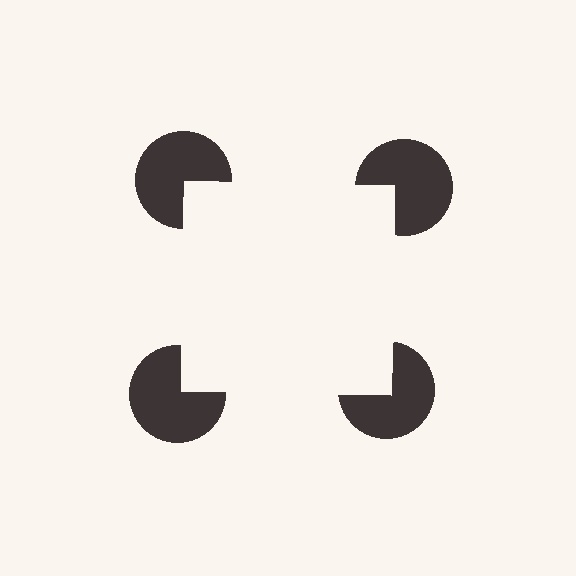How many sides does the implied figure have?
4 sides.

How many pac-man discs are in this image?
There are 4 — one at each vertex of the illusory square.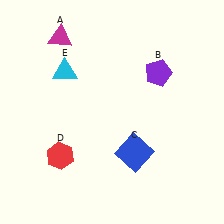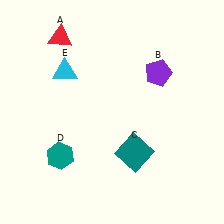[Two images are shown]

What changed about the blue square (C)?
In Image 1, C is blue. In Image 2, it changed to teal.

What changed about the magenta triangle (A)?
In Image 1, A is magenta. In Image 2, it changed to red.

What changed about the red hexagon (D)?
In Image 1, D is red. In Image 2, it changed to teal.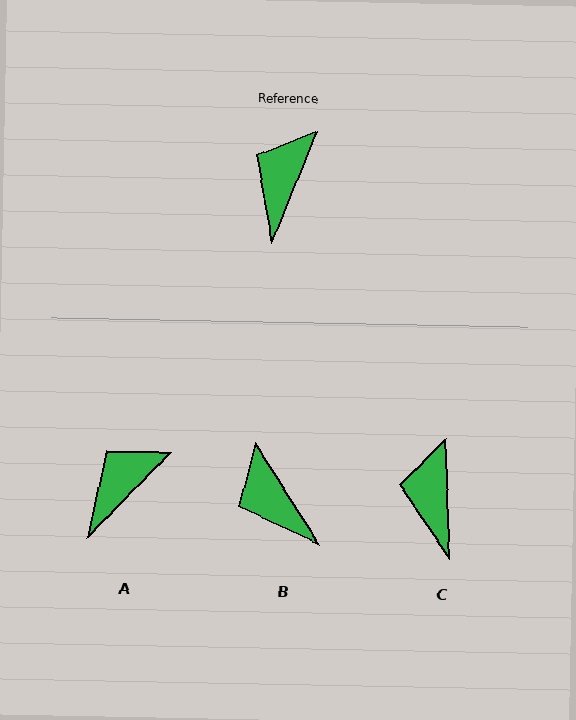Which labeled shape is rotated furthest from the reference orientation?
B, about 54 degrees away.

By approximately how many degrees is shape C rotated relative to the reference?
Approximately 24 degrees counter-clockwise.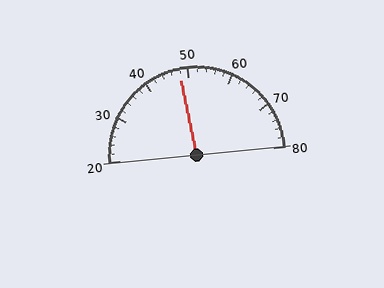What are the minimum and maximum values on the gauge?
The gauge ranges from 20 to 80.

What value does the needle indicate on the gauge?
The needle indicates approximately 48.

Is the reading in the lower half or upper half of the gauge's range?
The reading is in the lower half of the range (20 to 80).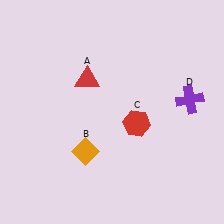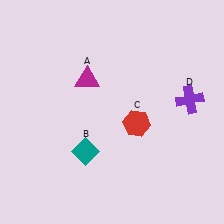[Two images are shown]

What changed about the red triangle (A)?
In Image 1, A is red. In Image 2, it changed to magenta.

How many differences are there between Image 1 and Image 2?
There are 2 differences between the two images.